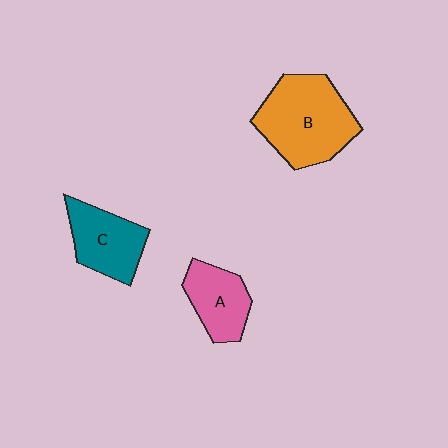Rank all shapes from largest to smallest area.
From largest to smallest: B (orange), C (teal), A (pink).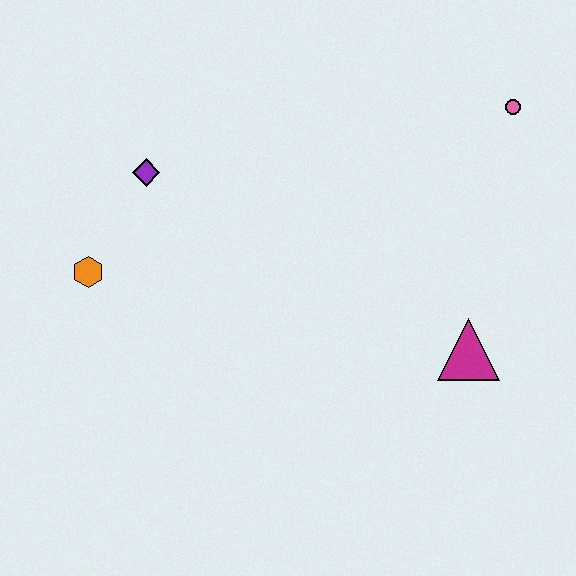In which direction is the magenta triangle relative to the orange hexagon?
The magenta triangle is to the right of the orange hexagon.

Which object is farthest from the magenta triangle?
The orange hexagon is farthest from the magenta triangle.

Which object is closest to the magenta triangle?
The pink circle is closest to the magenta triangle.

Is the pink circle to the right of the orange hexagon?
Yes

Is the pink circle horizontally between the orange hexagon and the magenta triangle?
No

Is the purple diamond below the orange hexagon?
No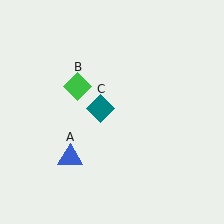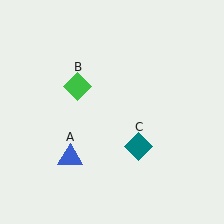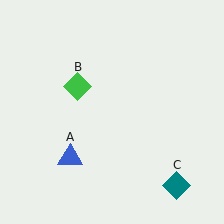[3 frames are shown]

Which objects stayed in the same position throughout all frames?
Blue triangle (object A) and green diamond (object B) remained stationary.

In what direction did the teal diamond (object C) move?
The teal diamond (object C) moved down and to the right.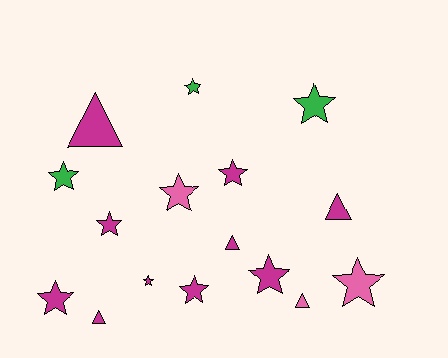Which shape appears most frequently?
Star, with 11 objects.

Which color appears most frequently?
Magenta, with 10 objects.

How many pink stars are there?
There are 2 pink stars.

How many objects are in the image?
There are 16 objects.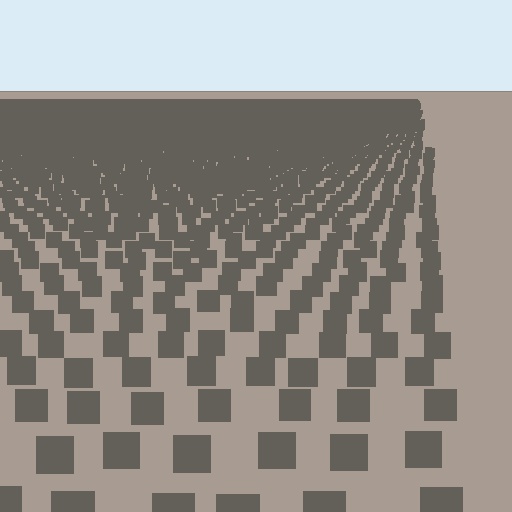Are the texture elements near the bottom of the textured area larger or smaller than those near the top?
Larger. Near the bottom, elements are closer to the viewer and appear at a bigger on-screen size.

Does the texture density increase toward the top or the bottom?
Density increases toward the top.